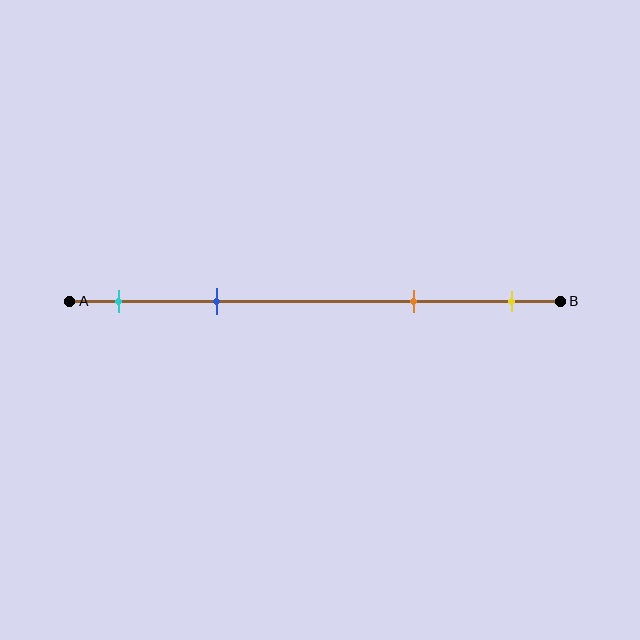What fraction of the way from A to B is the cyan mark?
The cyan mark is approximately 10% (0.1) of the way from A to B.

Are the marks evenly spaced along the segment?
No, the marks are not evenly spaced.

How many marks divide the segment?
There are 4 marks dividing the segment.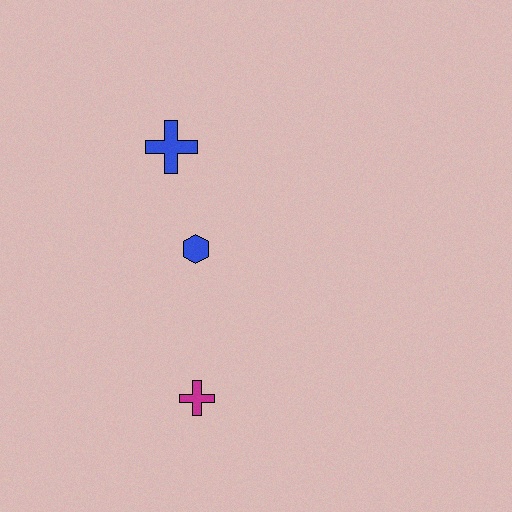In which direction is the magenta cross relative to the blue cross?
The magenta cross is below the blue cross.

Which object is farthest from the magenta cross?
The blue cross is farthest from the magenta cross.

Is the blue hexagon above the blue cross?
No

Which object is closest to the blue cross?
The blue hexagon is closest to the blue cross.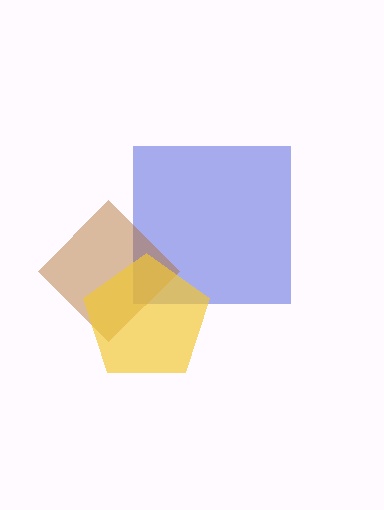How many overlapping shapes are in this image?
There are 3 overlapping shapes in the image.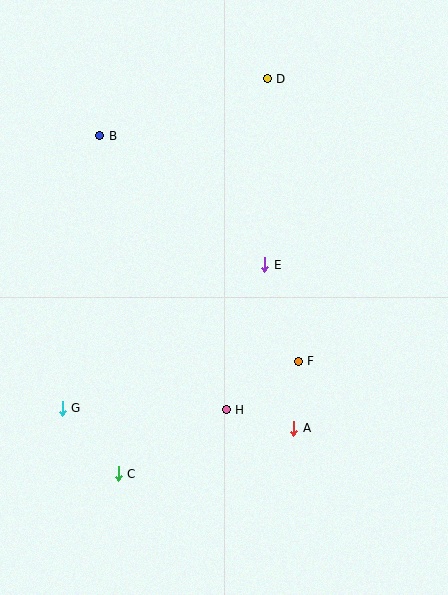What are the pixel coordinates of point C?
Point C is at (118, 474).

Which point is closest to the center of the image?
Point E at (265, 265) is closest to the center.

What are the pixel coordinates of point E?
Point E is at (265, 265).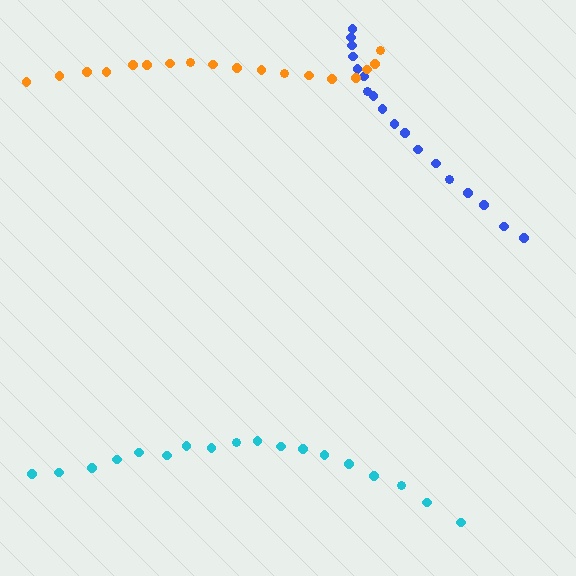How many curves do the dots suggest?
There are 3 distinct paths.